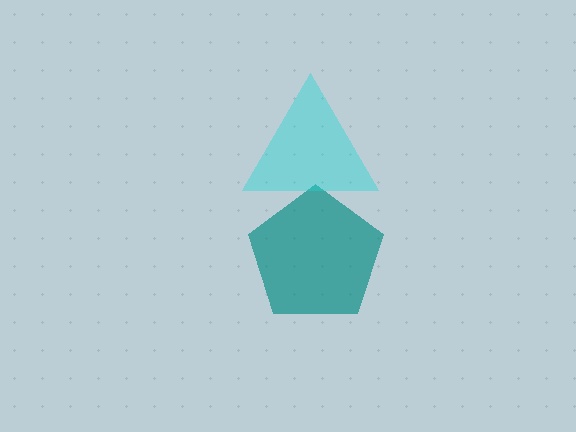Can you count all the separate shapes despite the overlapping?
Yes, there are 2 separate shapes.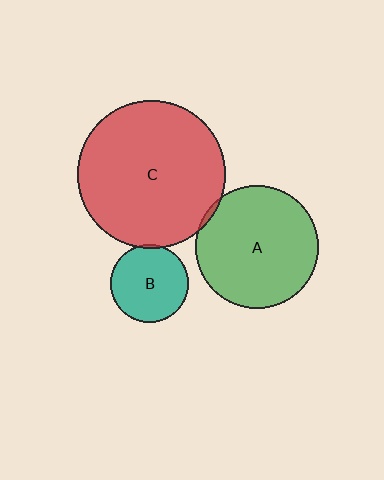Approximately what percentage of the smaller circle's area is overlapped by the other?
Approximately 5%.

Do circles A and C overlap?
Yes.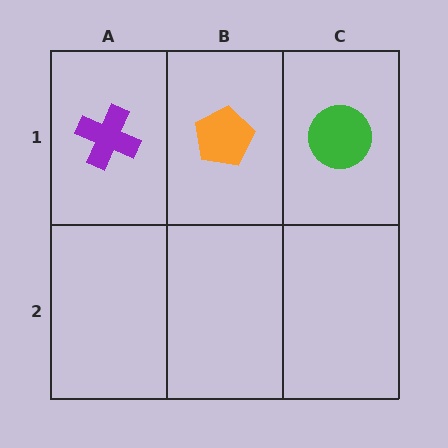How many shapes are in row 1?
3 shapes.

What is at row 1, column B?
An orange pentagon.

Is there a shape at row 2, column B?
No, that cell is empty.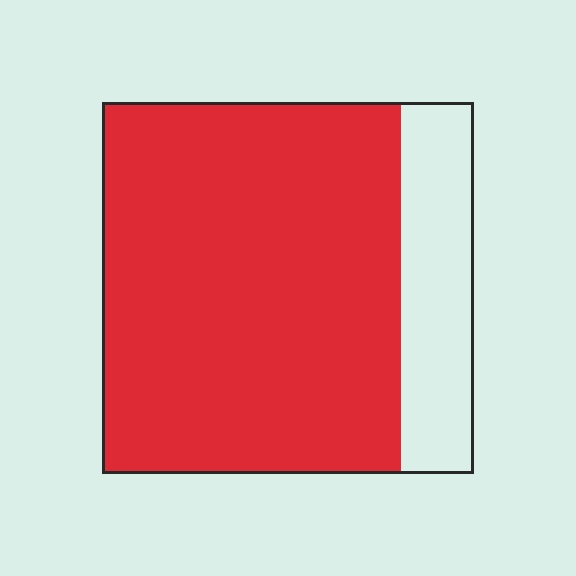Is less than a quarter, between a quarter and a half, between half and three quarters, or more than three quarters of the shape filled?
More than three quarters.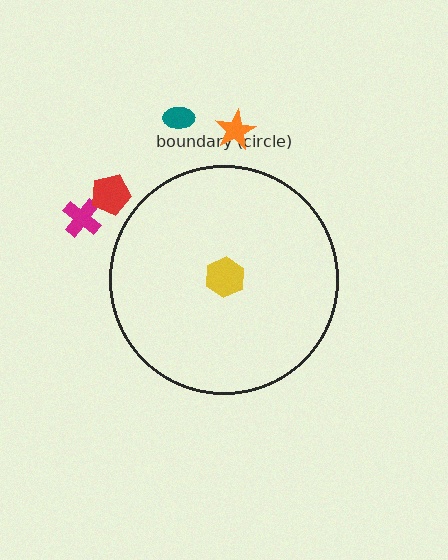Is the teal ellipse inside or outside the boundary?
Outside.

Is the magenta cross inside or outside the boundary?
Outside.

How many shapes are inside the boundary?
1 inside, 4 outside.